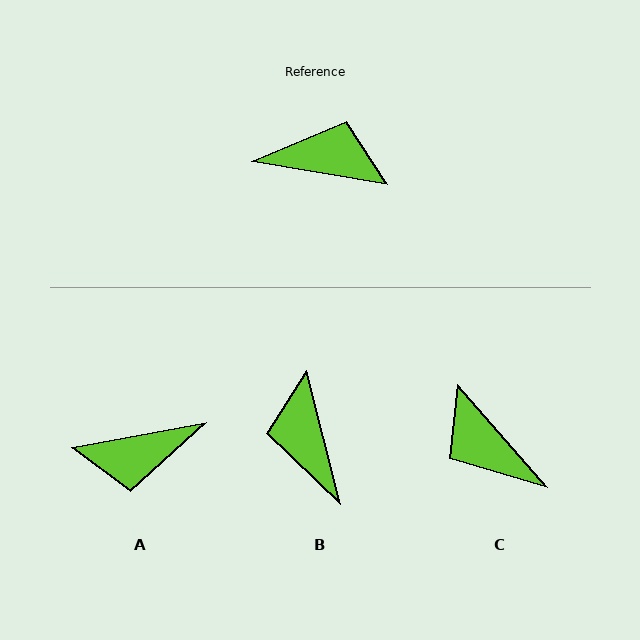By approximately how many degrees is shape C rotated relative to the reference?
Approximately 141 degrees counter-clockwise.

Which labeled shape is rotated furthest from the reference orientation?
A, about 160 degrees away.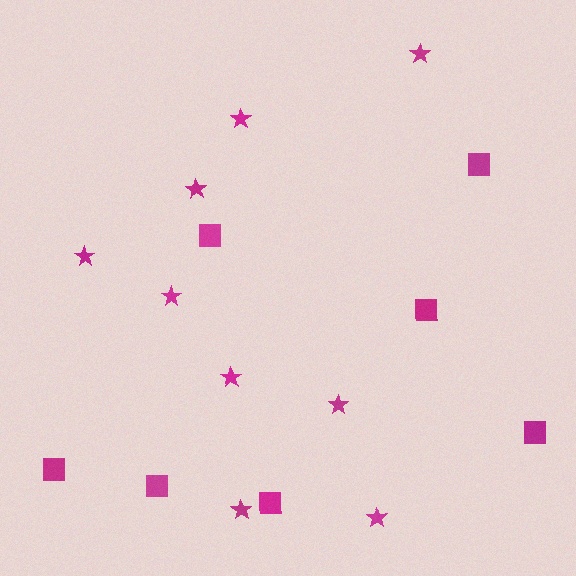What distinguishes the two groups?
There are 2 groups: one group of squares (7) and one group of stars (9).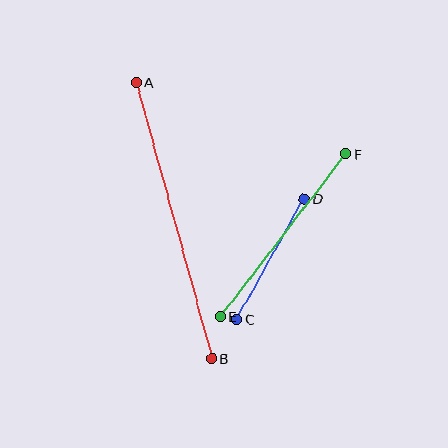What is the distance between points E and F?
The distance is approximately 205 pixels.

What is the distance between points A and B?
The distance is approximately 286 pixels.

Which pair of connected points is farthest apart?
Points A and B are farthest apart.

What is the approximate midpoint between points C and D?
The midpoint is at approximately (271, 259) pixels.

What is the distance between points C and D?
The distance is approximately 138 pixels.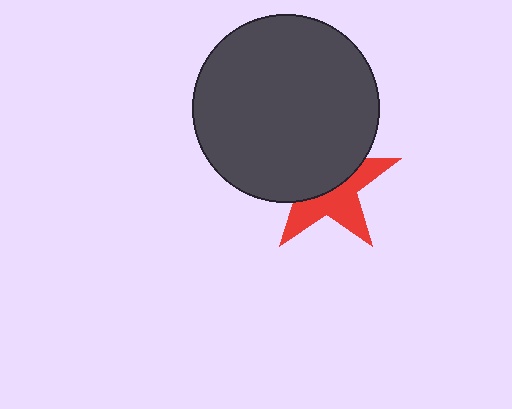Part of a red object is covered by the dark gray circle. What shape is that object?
It is a star.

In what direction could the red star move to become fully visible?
The red star could move down. That would shift it out from behind the dark gray circle entirely.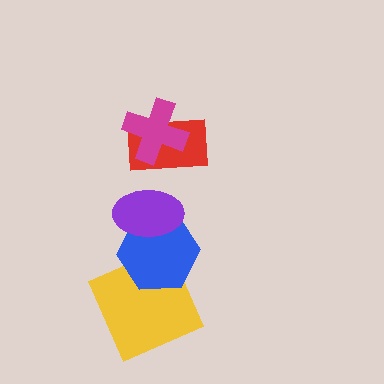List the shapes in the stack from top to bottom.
From top to bottom: the magenta cross, the red rectangle, the purple ellipse, the blue hexagon, the yellow square.